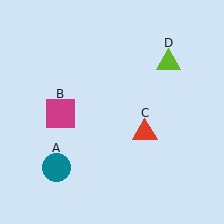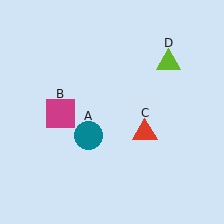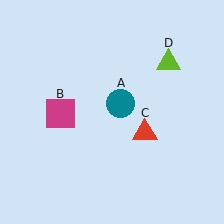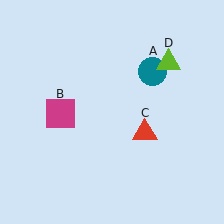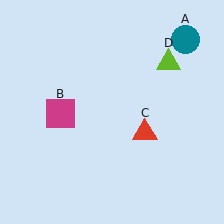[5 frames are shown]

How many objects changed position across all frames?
1 object changed position: teal circle (object A).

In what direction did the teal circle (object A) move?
The teal circle (object A) moved up and to the right.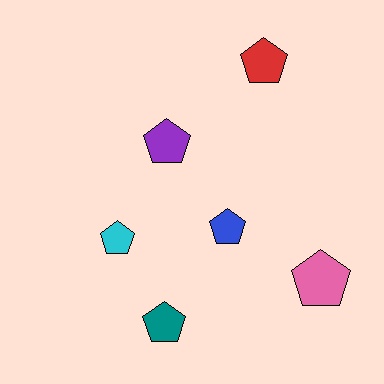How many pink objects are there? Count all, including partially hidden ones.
There is 1 pink object.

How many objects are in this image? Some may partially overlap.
There are 6 objects.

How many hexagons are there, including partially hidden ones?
There are no hexagons.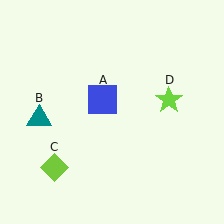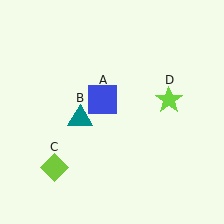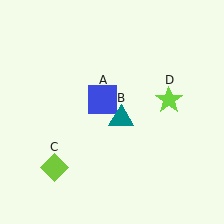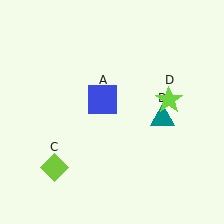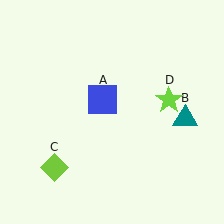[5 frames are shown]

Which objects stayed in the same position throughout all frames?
Blue square (object A) and lime diamond (object C) and lime star (object D) remained stationary.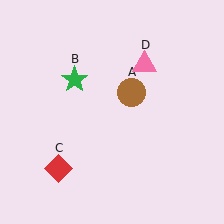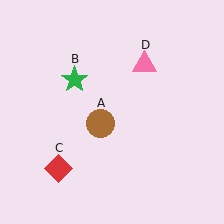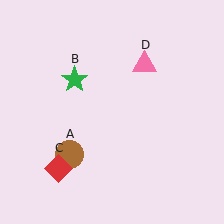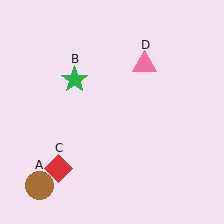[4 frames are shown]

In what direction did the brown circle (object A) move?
The brown circle (object A) moved down and to the left.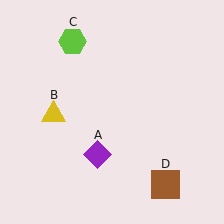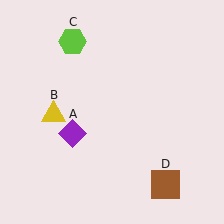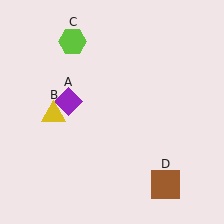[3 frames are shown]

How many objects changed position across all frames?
1 object changed position: purple diamond (object A).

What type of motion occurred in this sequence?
The purple diamond (object A) rotated clockwise around the center of the scene.